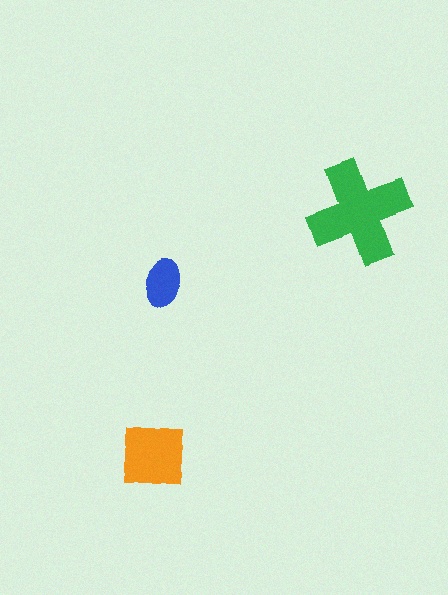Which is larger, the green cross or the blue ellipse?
The green cross.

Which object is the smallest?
The blue ellipse.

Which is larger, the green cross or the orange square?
The green cross.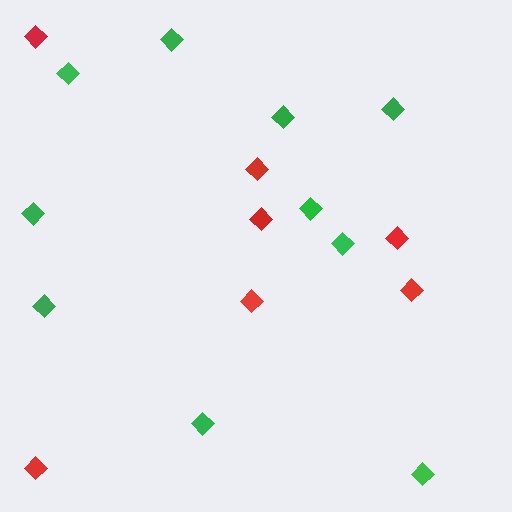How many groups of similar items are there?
There are 2 groups: one group of green diamonds (10) and one group of red diamonds (7).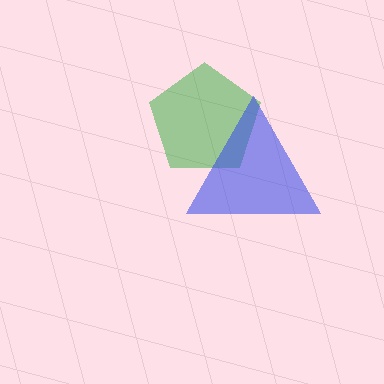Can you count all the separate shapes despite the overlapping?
Yes, there are 2 separate shapes.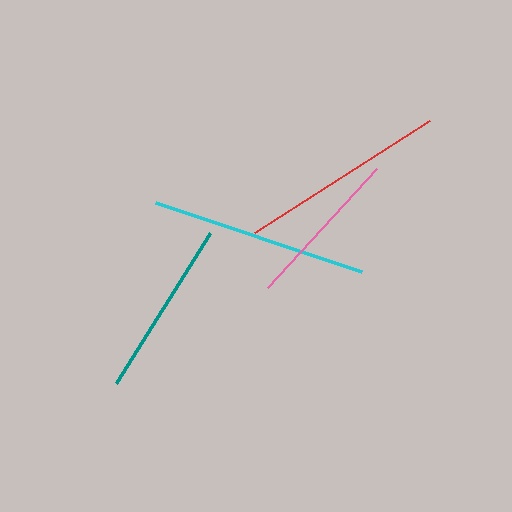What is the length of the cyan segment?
The cyan segment is approximately 217 pixels long.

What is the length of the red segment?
The red segment is approximately 209 pixels long.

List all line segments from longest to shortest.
From longest to shortest: cyan, red, teal, pink.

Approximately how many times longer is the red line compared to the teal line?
The red line is approximately 1.2 times the length of the teal line.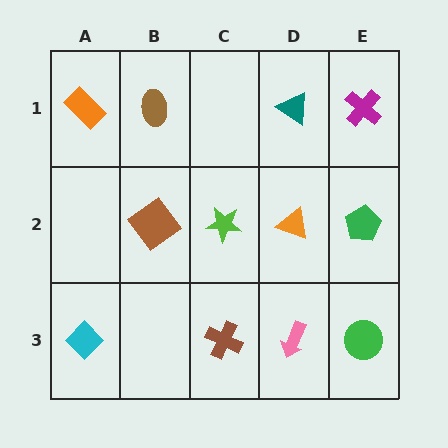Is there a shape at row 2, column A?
No, that cell is empty.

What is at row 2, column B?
A brown diamond.